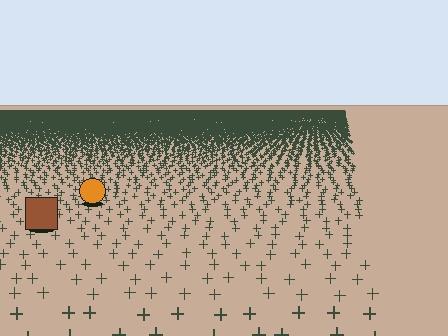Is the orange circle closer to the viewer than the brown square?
No. The brown square is closer — you can tell from the texture gradient: the ground texture is coarser near it.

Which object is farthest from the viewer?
The orange circle is farthest from the viewer. It appears smaller and the ground texture around it is denser.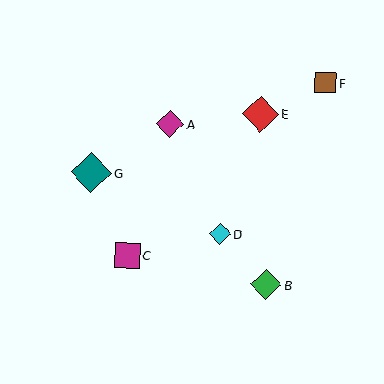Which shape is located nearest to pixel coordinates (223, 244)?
The cyan diamond (labeled D) at (220, 234) is nearest to that location.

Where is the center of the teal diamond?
The center of the teal diamond is at (91, 173).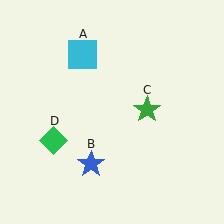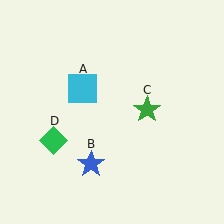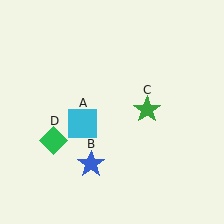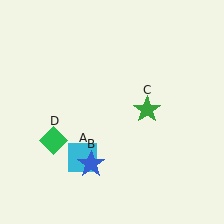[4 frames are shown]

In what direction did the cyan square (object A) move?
The cyan square (object A) moved down.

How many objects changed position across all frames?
1 object changed position: cyan square (object A).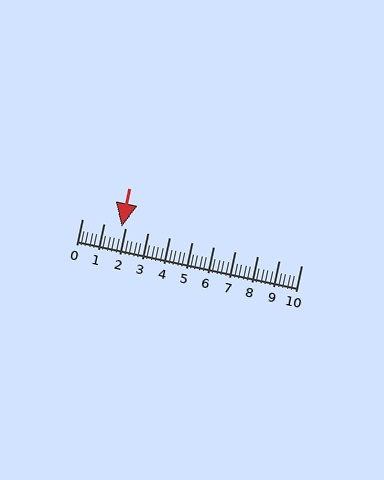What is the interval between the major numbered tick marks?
The major tick marks are spaced 1 units apart.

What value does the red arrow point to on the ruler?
The red arrow points to approximately 1.8.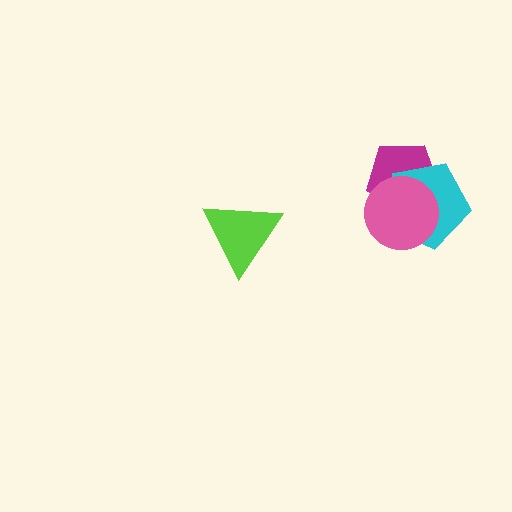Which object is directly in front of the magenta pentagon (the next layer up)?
The cyan pentagon is directly in front of the magenta pentagon.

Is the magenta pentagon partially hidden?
Yes, it is partially covered by another shape.